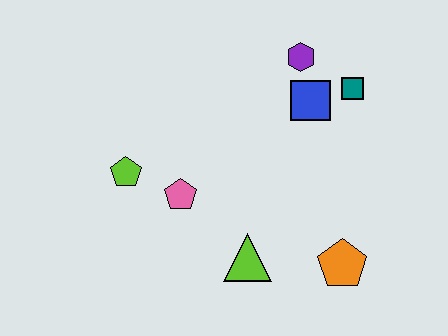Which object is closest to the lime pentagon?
The pink pentagon is closest to the lime pentagon.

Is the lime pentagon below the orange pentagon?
No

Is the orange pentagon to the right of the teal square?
No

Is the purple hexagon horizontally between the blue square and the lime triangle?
Yes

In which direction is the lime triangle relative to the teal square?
The lime triangle is below the teal square.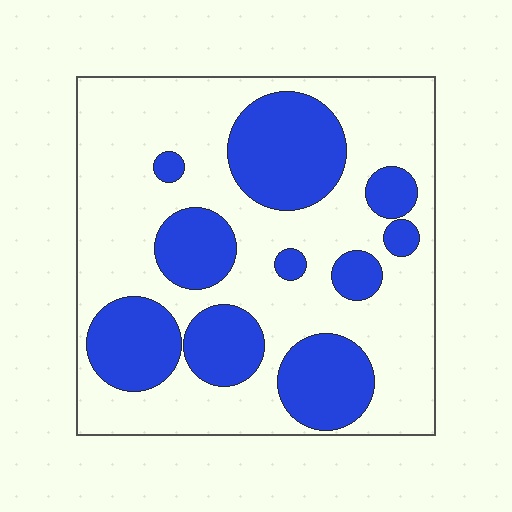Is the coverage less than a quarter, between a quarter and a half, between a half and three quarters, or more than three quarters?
Between a quarter and a half.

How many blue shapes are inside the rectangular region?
10.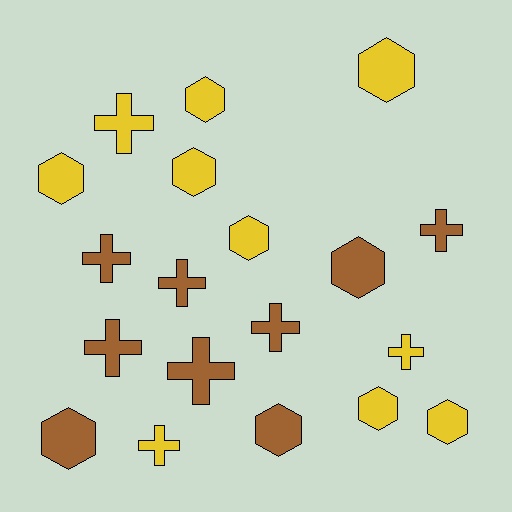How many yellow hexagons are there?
There are 7 yellow hexagons.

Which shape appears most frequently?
Hexagon, with 10 objects.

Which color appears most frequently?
Yellow, with 10 objects.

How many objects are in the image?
There are 19 objects.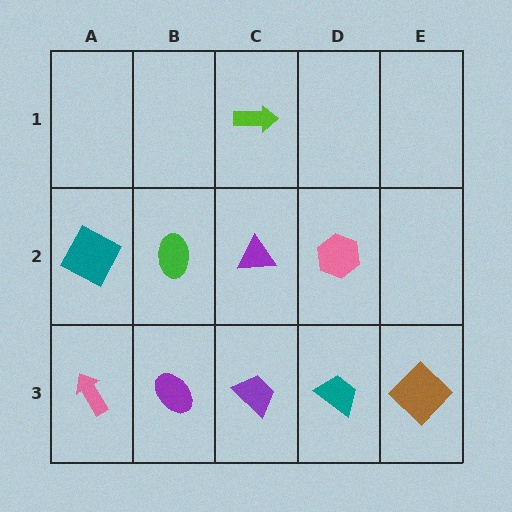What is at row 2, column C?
A purple triangle.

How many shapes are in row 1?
1 shape.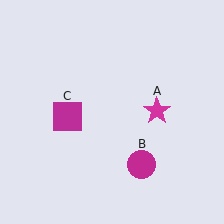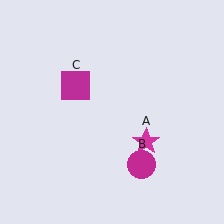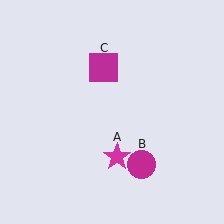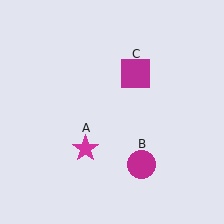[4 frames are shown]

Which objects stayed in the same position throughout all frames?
Magenta circle (object B) remained stationary.